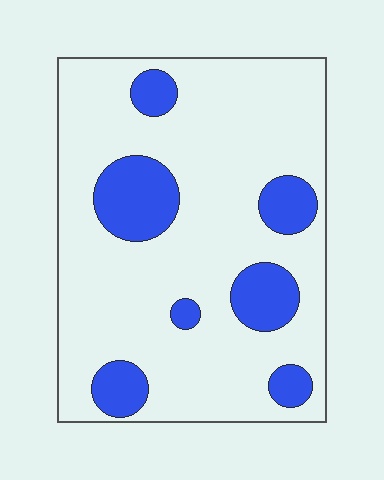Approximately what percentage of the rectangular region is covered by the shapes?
Approximately 20%.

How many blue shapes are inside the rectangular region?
7.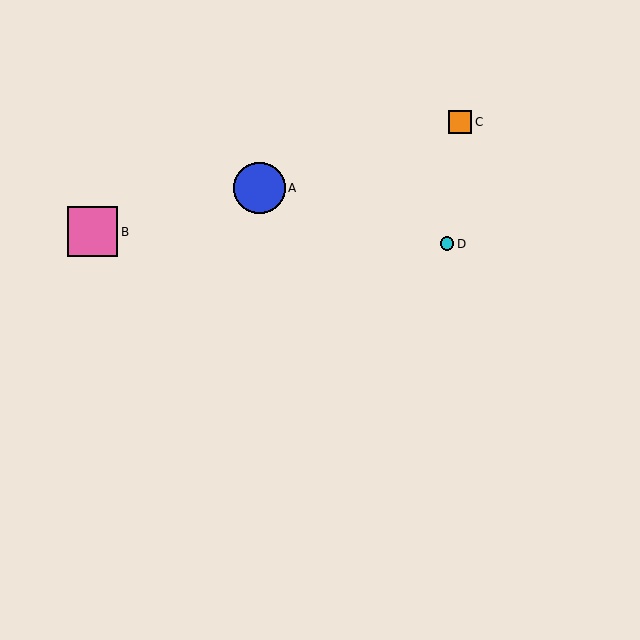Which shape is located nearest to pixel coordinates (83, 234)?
The pink square (labeled B) at (93, 232) is nearest to that location.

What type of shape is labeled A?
Shape A is a blue circle.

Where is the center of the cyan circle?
The center of the cyan circle is at (447, 244).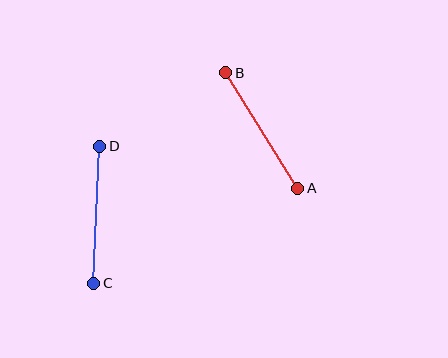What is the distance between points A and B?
The distance is approximately 136 pixels.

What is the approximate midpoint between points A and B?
The midpoint is at approximately (262, 131) pixels.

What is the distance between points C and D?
The distance is approximately 137 pixels.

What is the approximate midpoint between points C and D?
The midpoint is at approximately (97, 215) pixels.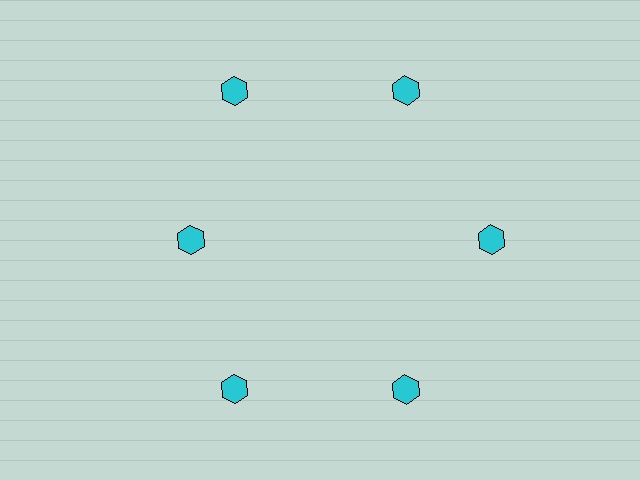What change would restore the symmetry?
The symmetry would be restored by moving it outward, back onto the ring so that all 6 hexagons sit at equal angles and equal distance from the center.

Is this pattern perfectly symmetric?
No. The 6 cyan hexagons are arranged in a ring, but one element near the 9 o'clock position is pulled inward toward the center, breaking the 6-fold rotational symmetry.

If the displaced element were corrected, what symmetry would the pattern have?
It would have 6-fold rotational symmetry — the pattern would map onto itself every 60 degrees.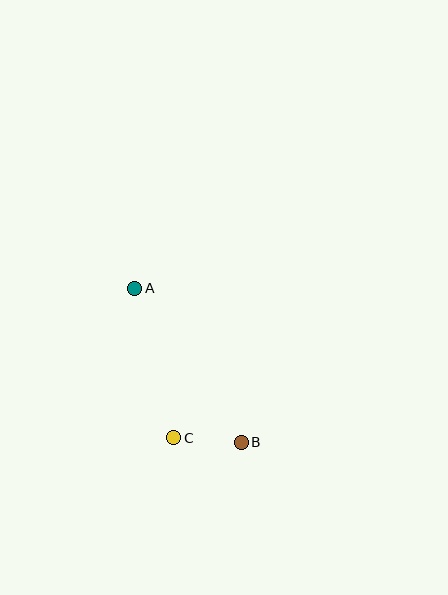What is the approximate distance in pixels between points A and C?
The distance between A and C is approximately 155 pixels.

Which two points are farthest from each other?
Points A and B are farthest from each other.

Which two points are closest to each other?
Points B and C are closest to each other.